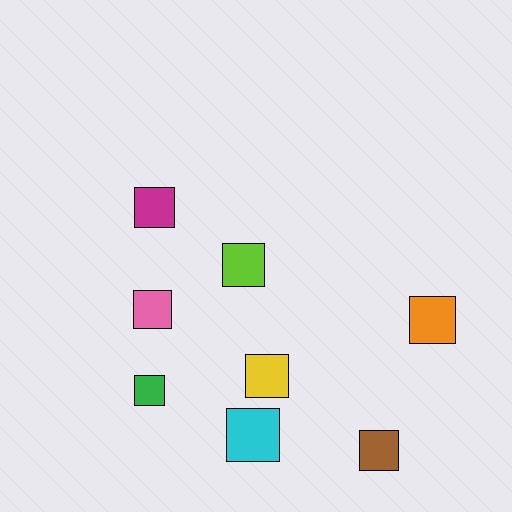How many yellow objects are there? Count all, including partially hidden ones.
There is 1 yellow object.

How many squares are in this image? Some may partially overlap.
There are 8 squares.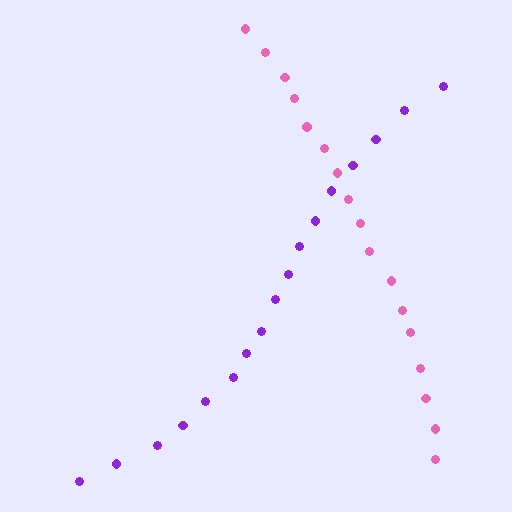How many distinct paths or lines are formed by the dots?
There are 2 distinct paths.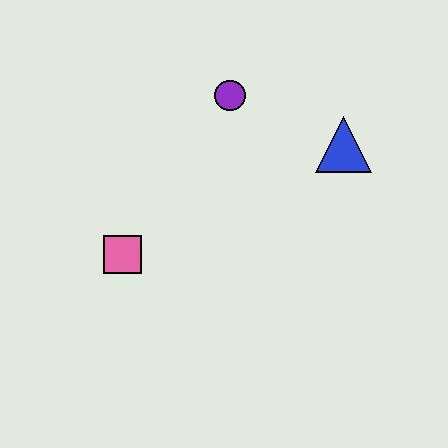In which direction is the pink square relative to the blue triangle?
The pink square is to the left of the blue triangle.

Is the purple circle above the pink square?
Yes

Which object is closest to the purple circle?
The blue triangle is closest to the purple circle.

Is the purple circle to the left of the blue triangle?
Yes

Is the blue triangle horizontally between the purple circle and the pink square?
No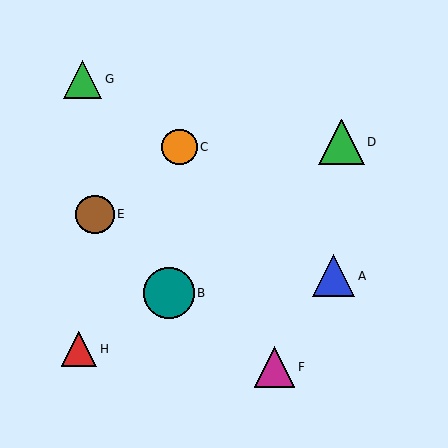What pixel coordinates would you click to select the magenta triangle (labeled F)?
Click at (274, 367) to select the magenta triangle F.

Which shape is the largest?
The teal circle (labeled B) is the largest.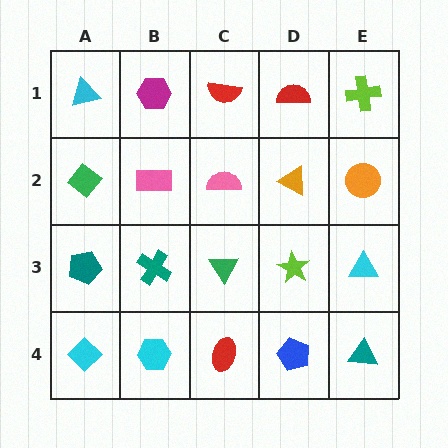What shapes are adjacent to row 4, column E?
A cyan triangle (row 3, column E), a blue pentagon (row 4, column D).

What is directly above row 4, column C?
A green triangle.